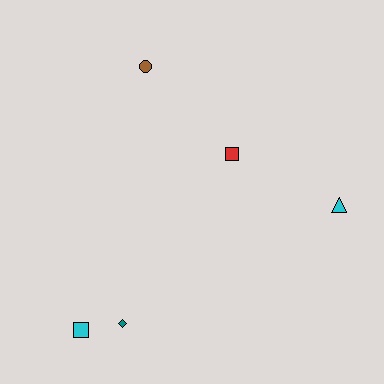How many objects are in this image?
There are 5 objects.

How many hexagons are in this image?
There are no hexagons.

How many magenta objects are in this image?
There are no magenta objects.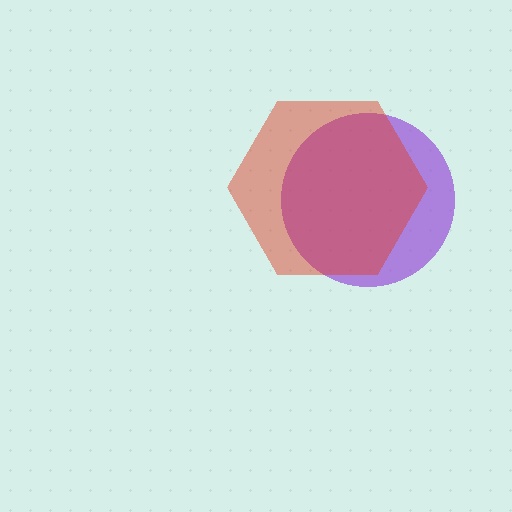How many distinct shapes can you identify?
There are 2 distinct shapes: a purple circle, a red hexagon.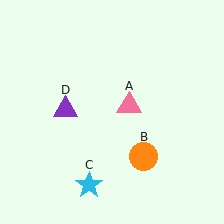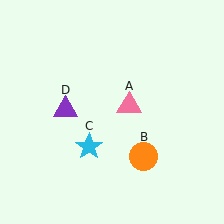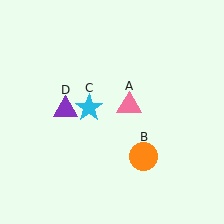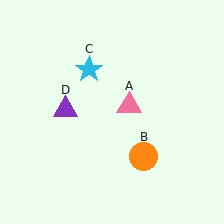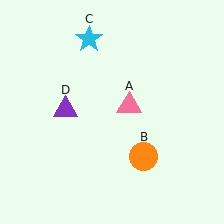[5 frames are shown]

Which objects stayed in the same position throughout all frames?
Pink triangle (object A) and orange circle (object B) and purple triangle (object D) remained stationary.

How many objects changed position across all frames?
1 object changed position: cyan star (object C).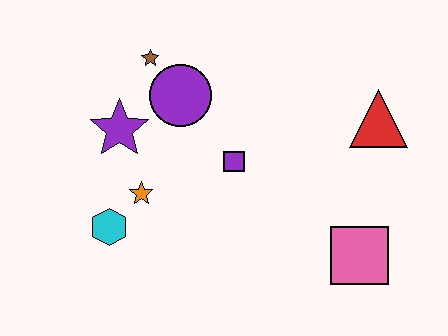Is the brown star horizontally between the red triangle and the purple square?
No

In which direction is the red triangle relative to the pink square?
The red triangle is above the pink square.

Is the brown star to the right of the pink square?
No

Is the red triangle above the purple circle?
No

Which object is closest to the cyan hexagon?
The orange star is closest to the cyan hexagon.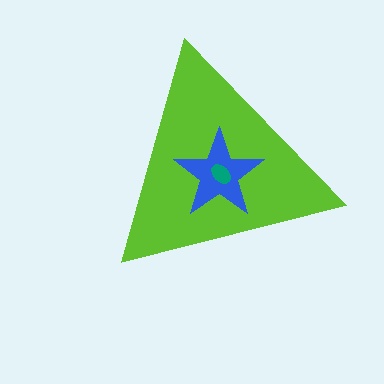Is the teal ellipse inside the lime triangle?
Yes.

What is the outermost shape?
The lime triangle.